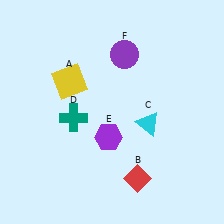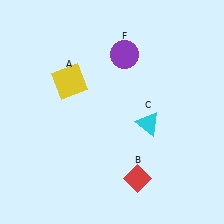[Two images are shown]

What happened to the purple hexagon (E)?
The purple hexagon (E) was removed in Image 2. It was in the bottom-left area of Image 1.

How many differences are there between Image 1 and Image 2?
There are 2 differences between the two images.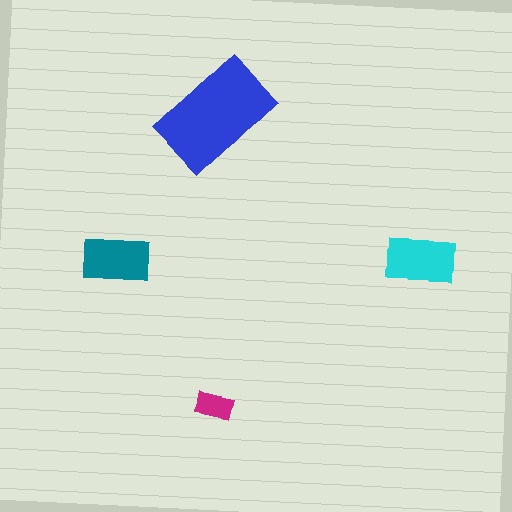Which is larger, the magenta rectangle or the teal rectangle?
The teal one.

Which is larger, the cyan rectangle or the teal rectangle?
The cyan one.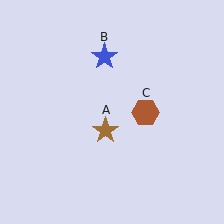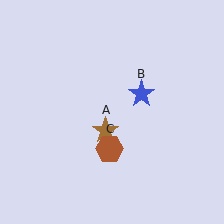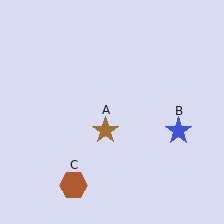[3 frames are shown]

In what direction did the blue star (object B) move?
The blue star (object B) moved down and to the right.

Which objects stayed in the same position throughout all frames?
Brown star (object A) remained stationary.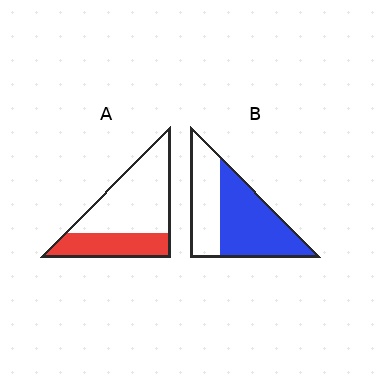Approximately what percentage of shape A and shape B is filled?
A is approximately 35% and B is approximately 60%.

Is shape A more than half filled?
No.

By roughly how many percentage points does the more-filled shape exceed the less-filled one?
By roughly 25 percentage points (B over A).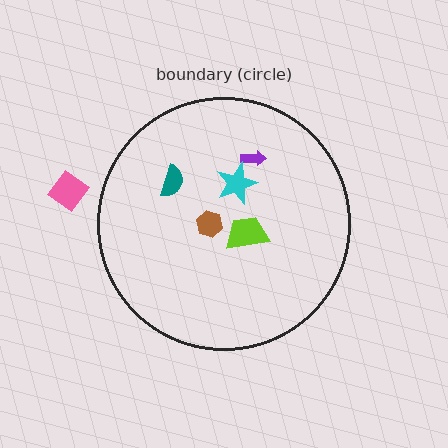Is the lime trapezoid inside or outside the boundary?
Inside.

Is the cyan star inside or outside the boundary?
Inside.